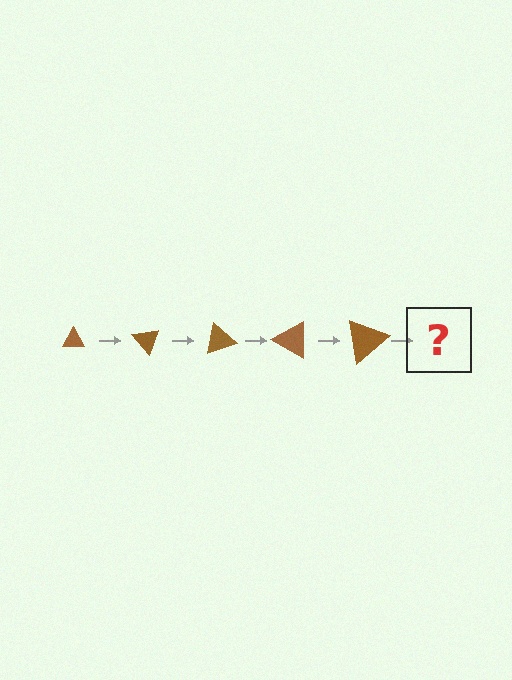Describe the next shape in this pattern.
It should be a triangle, larger than the previous one and rotated 250 degrees from the start.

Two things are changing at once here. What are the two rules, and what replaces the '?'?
The two rules are that the triangle grows larger each step and it rotates 50 degrees each step. The '?' should be a triangle, larger than the previous one and rotated 250 degrees from the start.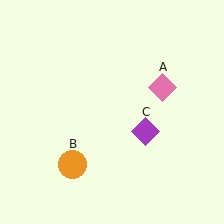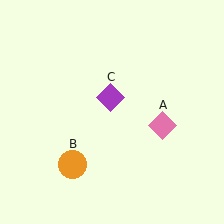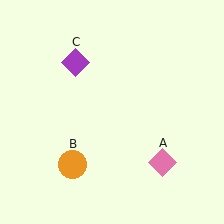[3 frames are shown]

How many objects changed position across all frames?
2 objects changed position: pink diamond (object A), purple diamond (object C).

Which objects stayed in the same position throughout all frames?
Orange circle (object B) remained stationary.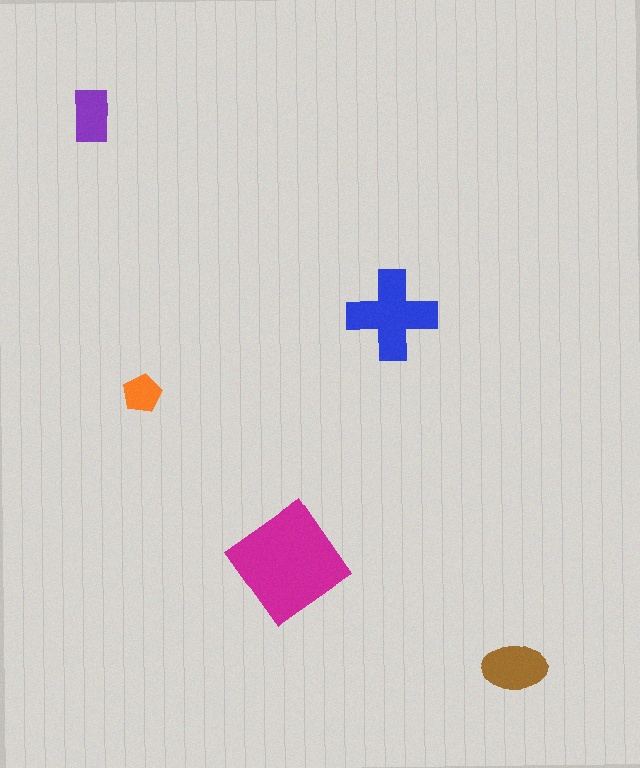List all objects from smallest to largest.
The orange pentagon, the purple rectangle, the brown ellipse, the blue cross, the magenta diamond.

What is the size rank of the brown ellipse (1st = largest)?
3rd.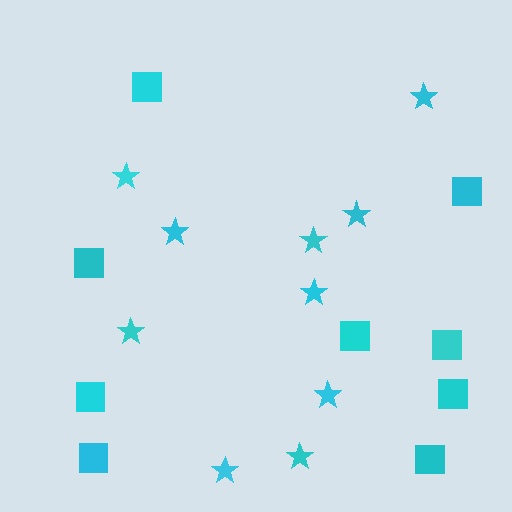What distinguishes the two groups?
There are 2 groups: one group of stars (10) and one group of squares (9).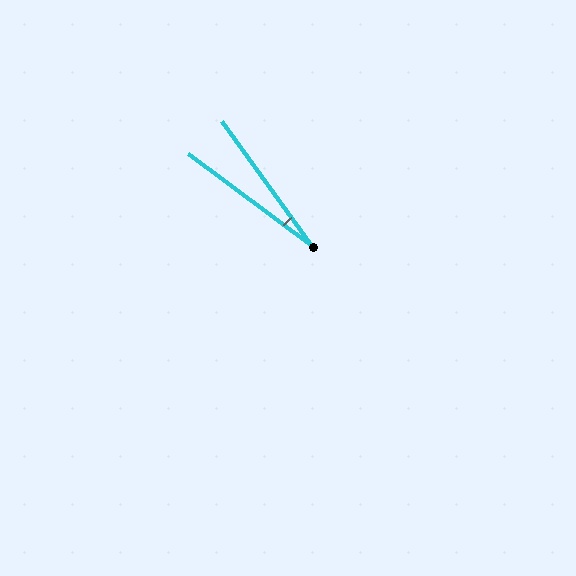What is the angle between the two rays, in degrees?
Approximately 17 degrees.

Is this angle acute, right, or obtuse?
It is acute.